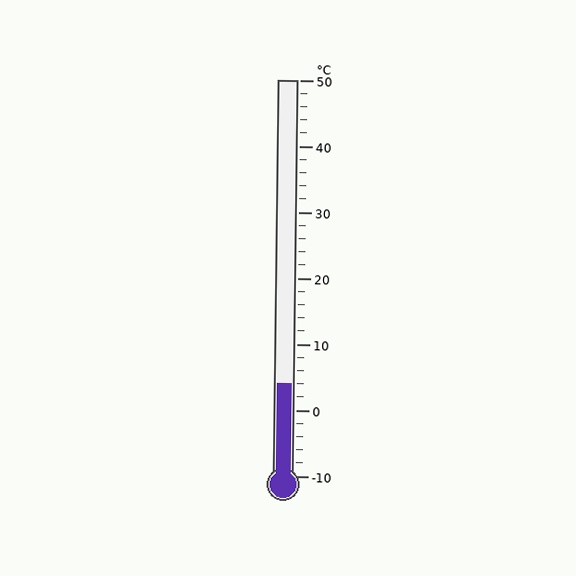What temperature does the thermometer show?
The thermometer shows approximately 4°C.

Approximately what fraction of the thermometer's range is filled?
The thermometer is filled to approximately 25% of its range.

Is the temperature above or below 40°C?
The temperature is below 40°C.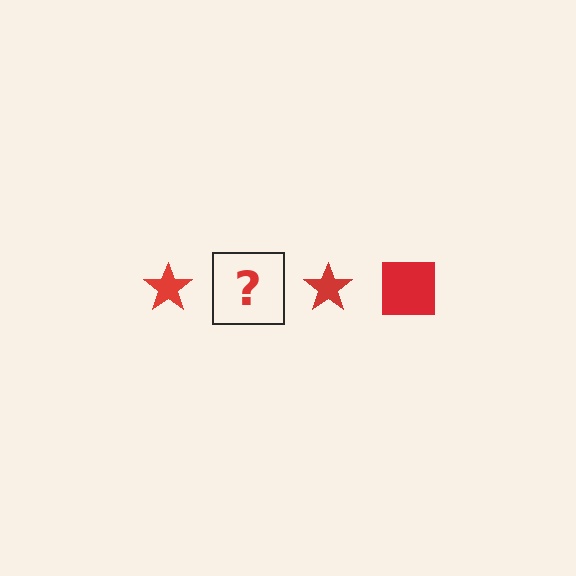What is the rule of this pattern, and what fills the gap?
The rule is that the pattern cycles through star, square shapes in red. The gap should be filled with a red square.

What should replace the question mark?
The question mark should be replaced with a red square.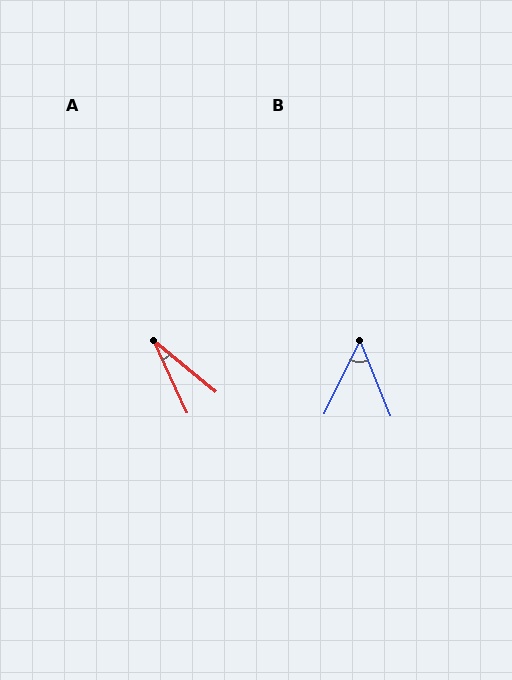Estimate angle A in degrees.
Approximately 26 degrees.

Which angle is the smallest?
A, at approximately 26 degrees.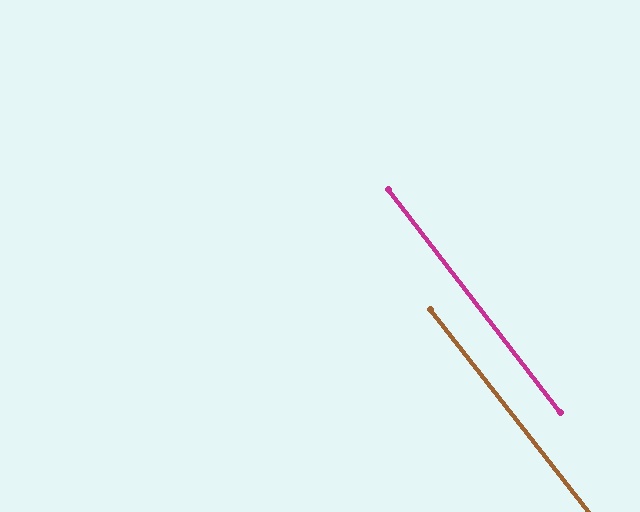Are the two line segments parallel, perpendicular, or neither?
Parallel — their directions differ by only 0.5°.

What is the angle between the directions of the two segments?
Approximately 1 degree.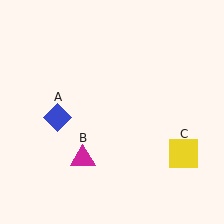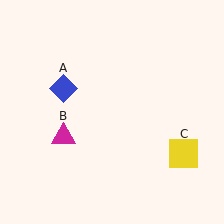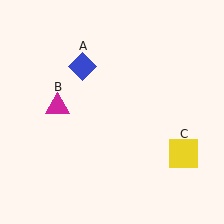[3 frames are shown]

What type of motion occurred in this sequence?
The blue diamond (object A), magenta triangle (object B) rotated clockwise around the center of the scene.